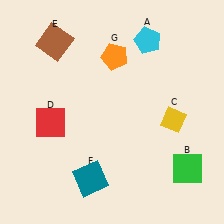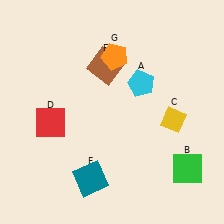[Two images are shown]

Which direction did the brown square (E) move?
The brown square (E) moved right.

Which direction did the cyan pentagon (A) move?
The cyan pentagon (A) moved down.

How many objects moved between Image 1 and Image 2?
2 objects moved between the two images.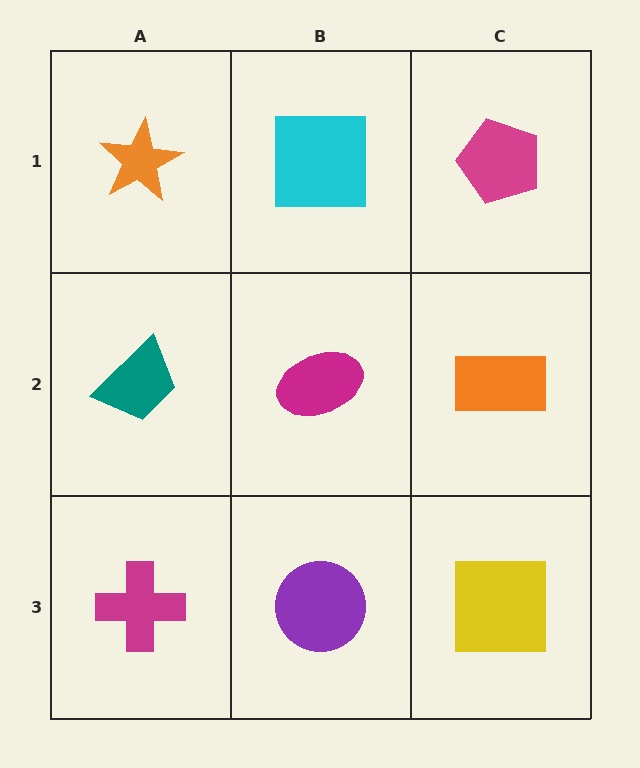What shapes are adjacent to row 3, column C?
An orange rectangle (row 2, column C), a purple circle (row 3, column B).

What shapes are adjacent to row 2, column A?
An orange star (row 1, column A), a magenta cross (row 3, column A), a magenta ellipse (row 2, column B).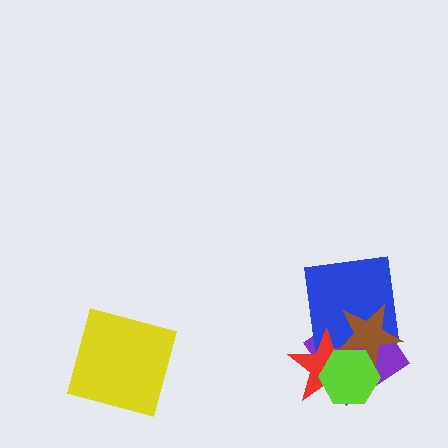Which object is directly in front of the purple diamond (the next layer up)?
The blue square is directly in front of the purple diamond.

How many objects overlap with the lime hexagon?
3 objects overlap with the lime hexagon.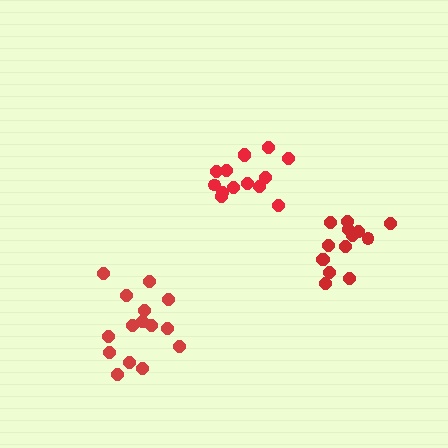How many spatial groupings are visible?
There are 3 spatial groupings.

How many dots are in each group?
Group 1: 14 dots, Group 2: 15 dots, Group 3: 14 dots (43 total).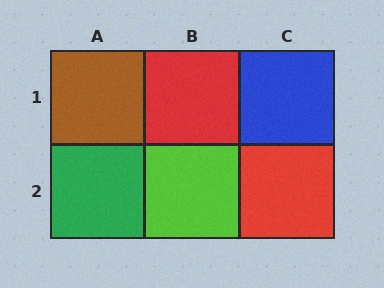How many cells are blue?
1 cell is blue.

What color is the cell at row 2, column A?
Green.